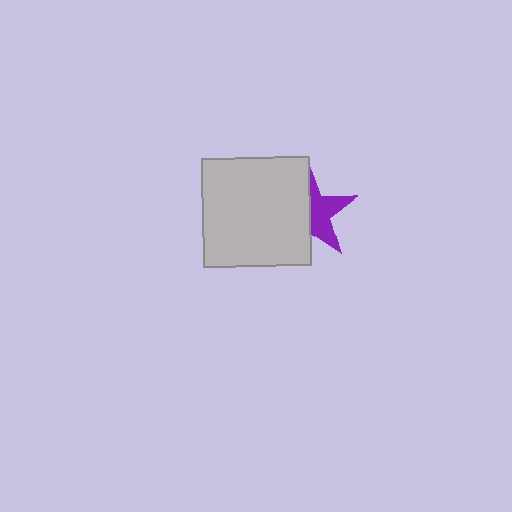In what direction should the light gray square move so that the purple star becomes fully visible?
The light gray square should move left. That is the shortest direction to clear the overlap and leave the purple star fully visible.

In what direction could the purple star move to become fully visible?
The purple star could move right. That would shift it out from behind the light gray square entirely.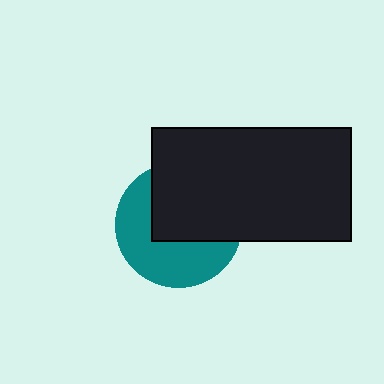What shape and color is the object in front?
The object in front is a black rectangle.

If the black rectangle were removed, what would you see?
You would see the complete teal circle.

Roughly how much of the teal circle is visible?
About half of it is visible (roughly 50%).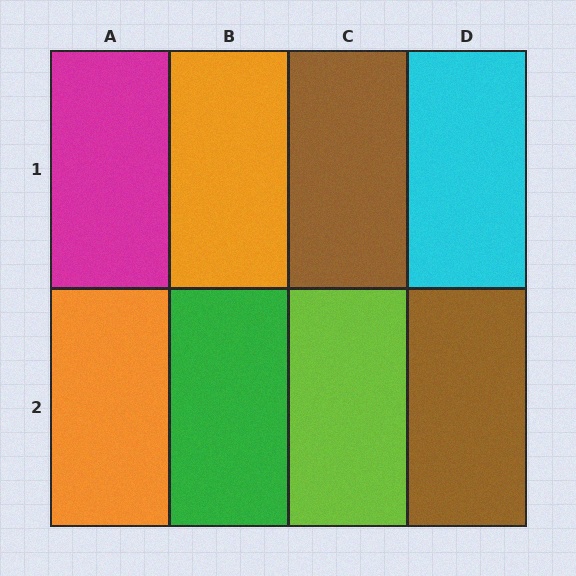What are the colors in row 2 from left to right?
Orange, green, lime, brown.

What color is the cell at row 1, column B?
Orange.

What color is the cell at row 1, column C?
Brown.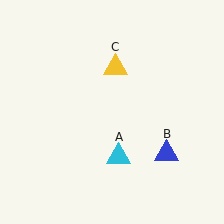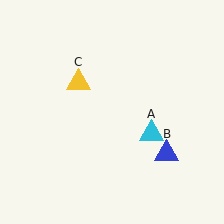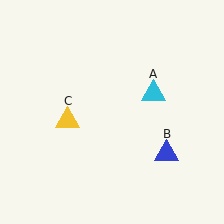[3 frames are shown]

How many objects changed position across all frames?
2 objects changed position: cyan triangle (object A), yellow triangle (object C).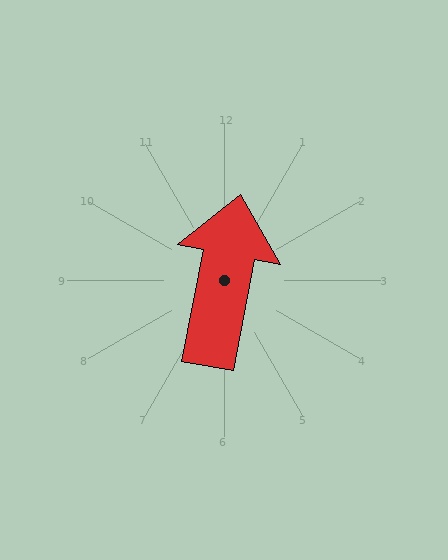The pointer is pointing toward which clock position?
Roughly 12 o'clock.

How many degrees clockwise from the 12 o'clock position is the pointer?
Approximately 11 degrees.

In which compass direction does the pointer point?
North.